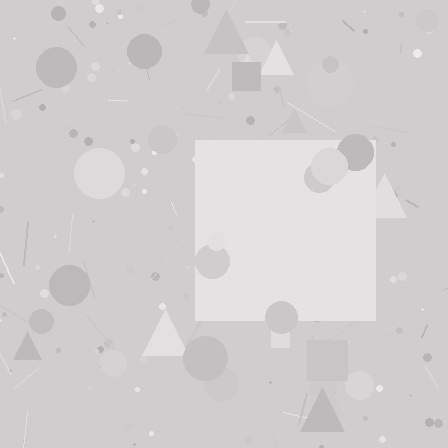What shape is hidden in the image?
A square is hidden in the image.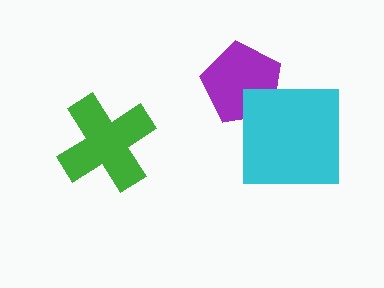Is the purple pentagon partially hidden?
Yes, it is partially covered by another shape.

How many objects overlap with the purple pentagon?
1 object overlaps with the purple pentagon.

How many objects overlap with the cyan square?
1 object overlaps with the cyan square.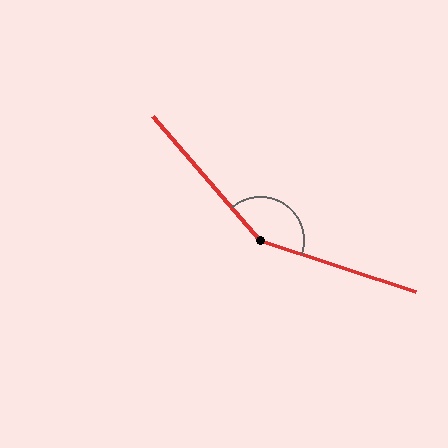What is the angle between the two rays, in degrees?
Approximately 149 degrees.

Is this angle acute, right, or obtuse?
It is obtuse.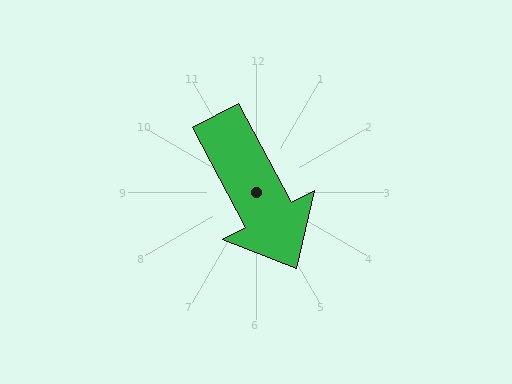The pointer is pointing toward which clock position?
Roughly 5 o'clock.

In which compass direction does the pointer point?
Southeast.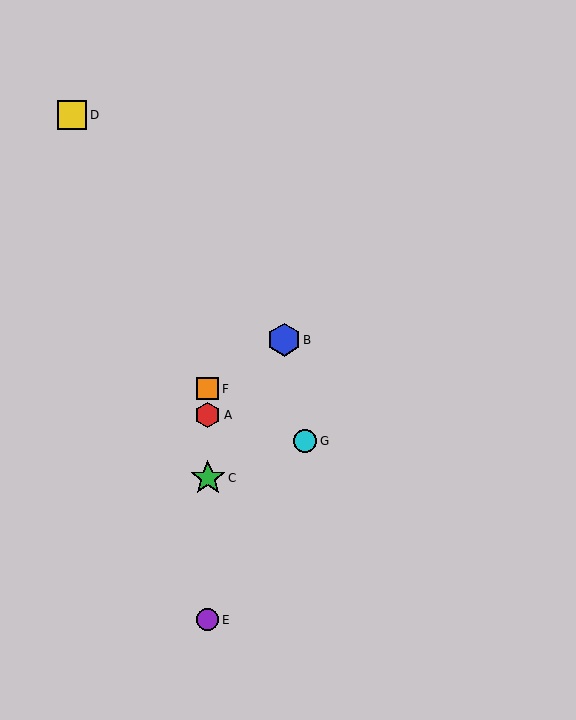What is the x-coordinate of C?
Object C is at x≈208.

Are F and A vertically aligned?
Yes, both are at x≈208.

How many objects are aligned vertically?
4 objects (A, C, E, F) are aligned vertically.